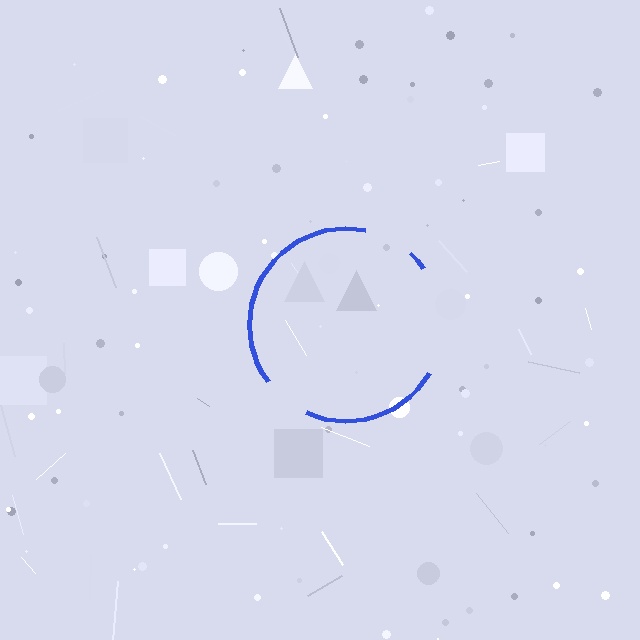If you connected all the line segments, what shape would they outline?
They would outline a circle.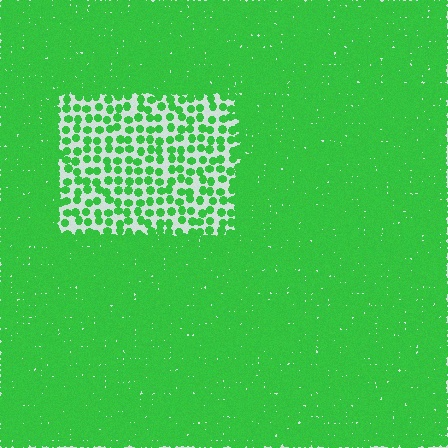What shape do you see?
I see a rectangle.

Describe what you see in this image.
The image contains small green elements arranged at two different densities. A rectangle-shaped region is visible where the elements are less densely packed than the surrounding area.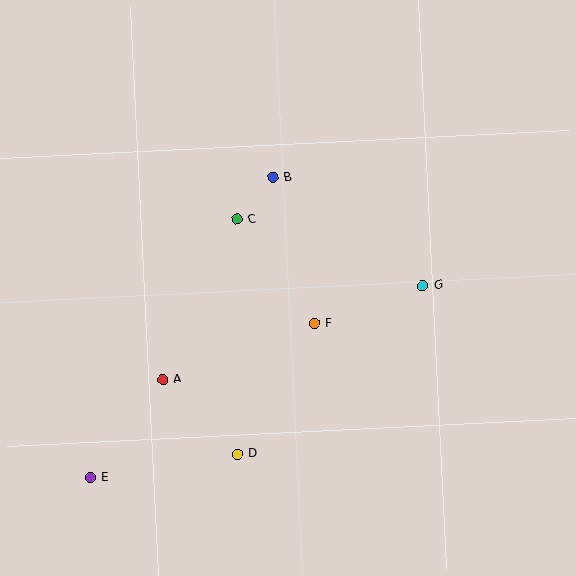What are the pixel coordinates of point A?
Point A is at (163, 380).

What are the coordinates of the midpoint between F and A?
The midpoint between F and A is at (238, 352).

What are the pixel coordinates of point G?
Point G is at (423, 286).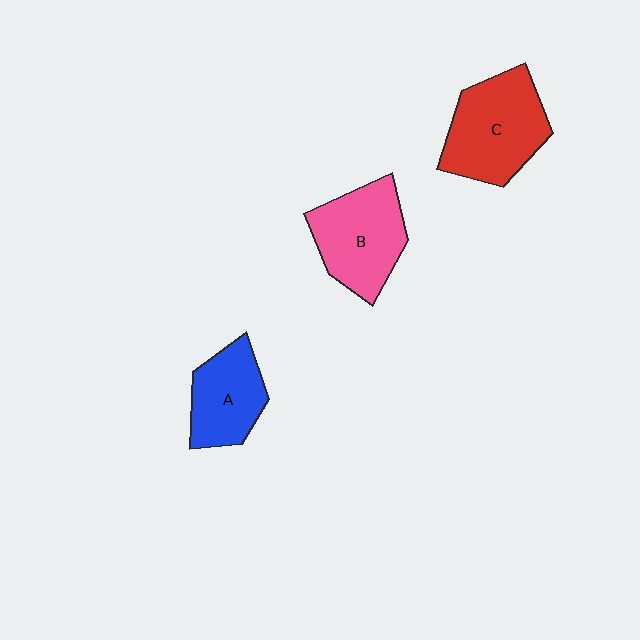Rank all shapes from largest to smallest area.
From largest to smallest: C (red), B (pink), A (blue).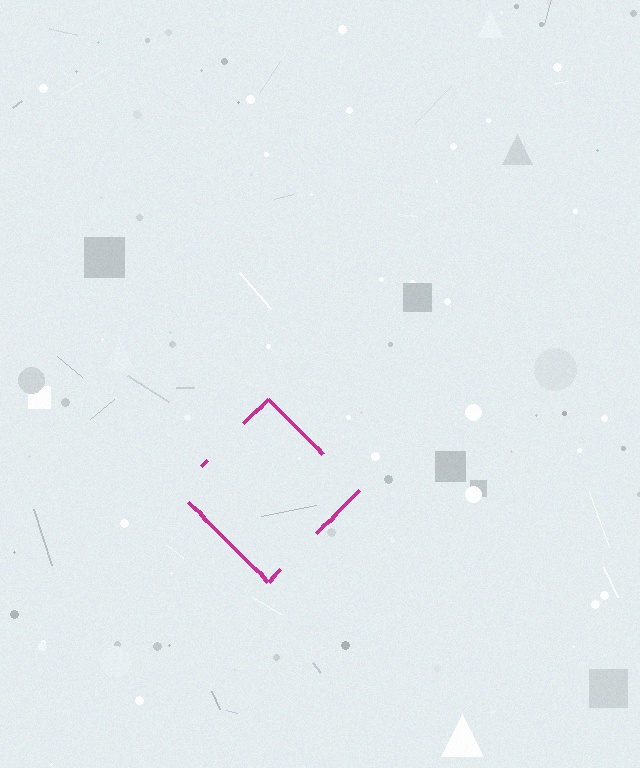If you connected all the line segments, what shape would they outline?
They would outline a diamond.